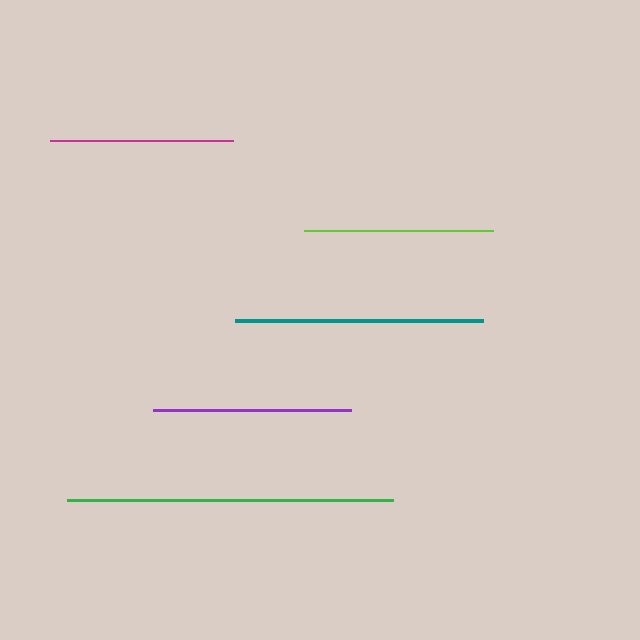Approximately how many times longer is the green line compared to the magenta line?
The green line is approximately 1.8 times the length of the magenta line.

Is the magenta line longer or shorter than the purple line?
The purple line is longer than the magenta line.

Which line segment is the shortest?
The magenta line is the shortest at approximately 183 pixels.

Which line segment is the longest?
The green line is the longest at approximately 325 pixels.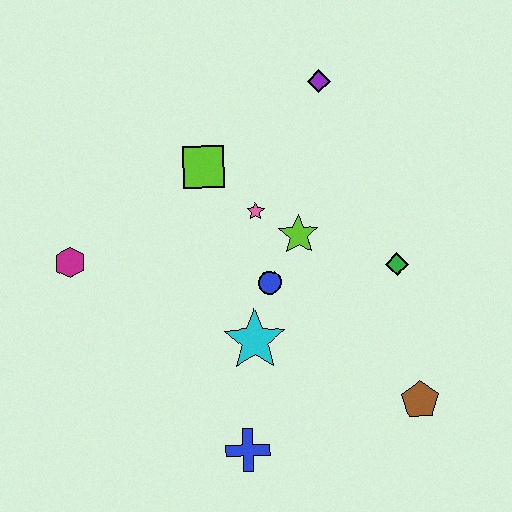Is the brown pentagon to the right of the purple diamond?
Yes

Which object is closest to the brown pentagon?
The green diamond is closest to the brown pentagon.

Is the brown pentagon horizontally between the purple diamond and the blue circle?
No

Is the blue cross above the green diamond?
No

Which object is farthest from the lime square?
The brown pentagon is farthest from the lime square.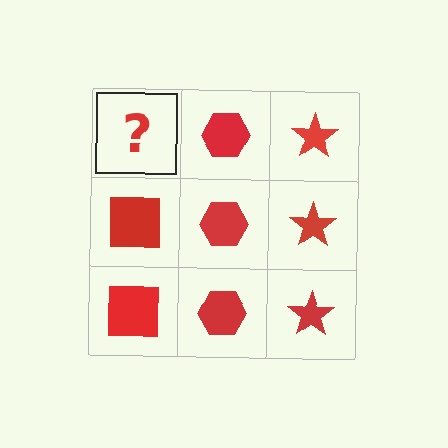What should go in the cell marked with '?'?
The missing cell should contain a red square.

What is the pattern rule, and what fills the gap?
The rule is that each column has a consistent shape. The gap should be filled with a red square.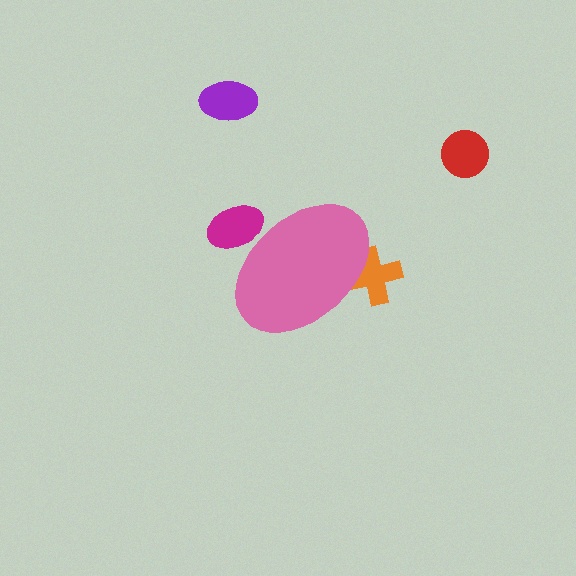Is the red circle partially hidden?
No, the red circle is fully visible.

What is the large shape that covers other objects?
A pink ellipse.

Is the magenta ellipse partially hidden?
Yes, the magenta ellipse is partially hidden behind the pink ellipse.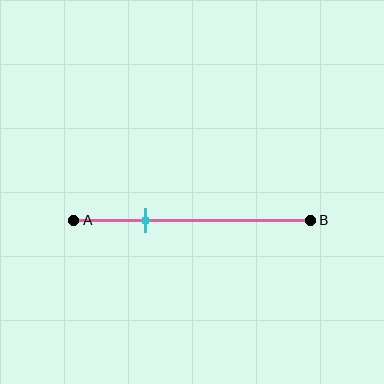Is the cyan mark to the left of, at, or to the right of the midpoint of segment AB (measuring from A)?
The cyan mark is to the left of the midpoint of segment AB.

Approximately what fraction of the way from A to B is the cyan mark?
The cyan mark is approximately 30% of the way from A to B.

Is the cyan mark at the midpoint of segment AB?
No, the mark is at about 30% from A, not at the 50% midpoint.